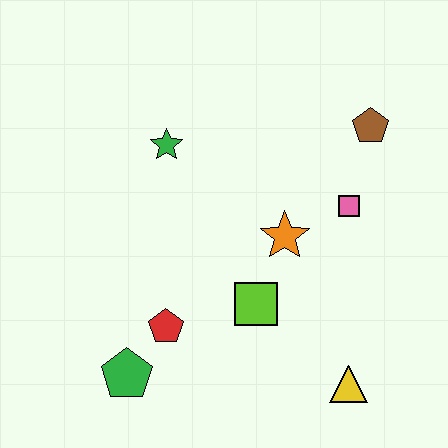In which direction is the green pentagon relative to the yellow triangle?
The green pentagon is to the left of the yellow triangle.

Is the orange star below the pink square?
Yes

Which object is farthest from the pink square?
The green pentagon is farthest from the pink square.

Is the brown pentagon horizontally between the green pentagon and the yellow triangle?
No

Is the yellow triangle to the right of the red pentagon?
Yes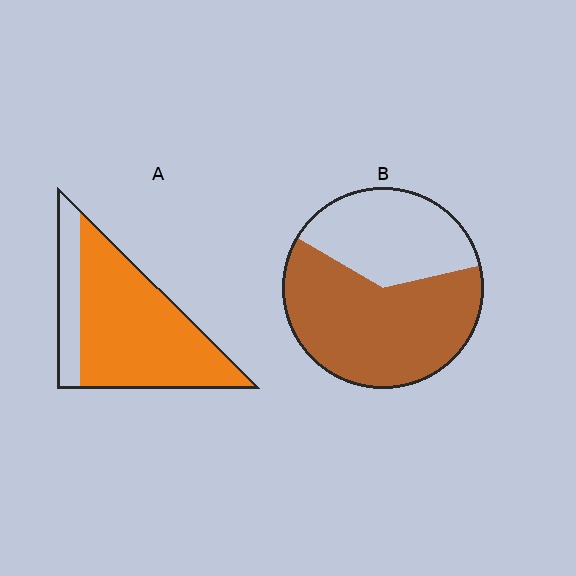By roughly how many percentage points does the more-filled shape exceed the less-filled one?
By roughly 15 percentage points (A over B).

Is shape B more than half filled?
Yes.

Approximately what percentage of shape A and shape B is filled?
A is approximately 80% and B is approximately 60%.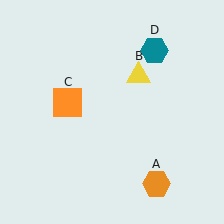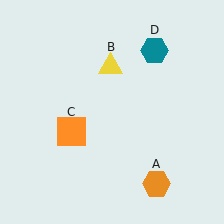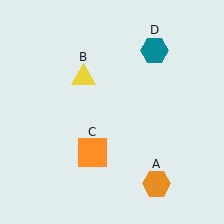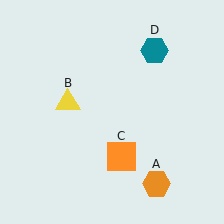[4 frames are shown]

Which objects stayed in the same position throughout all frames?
Orange hexagon (object A) and teal hexagon (object D) remained stationary.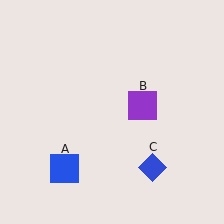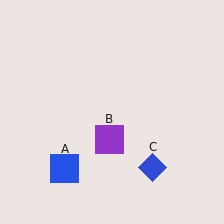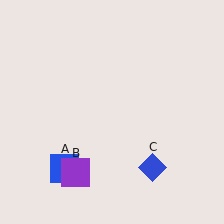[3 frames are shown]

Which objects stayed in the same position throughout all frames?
Blue square (object A) and blue diamond (object C) remained stationary.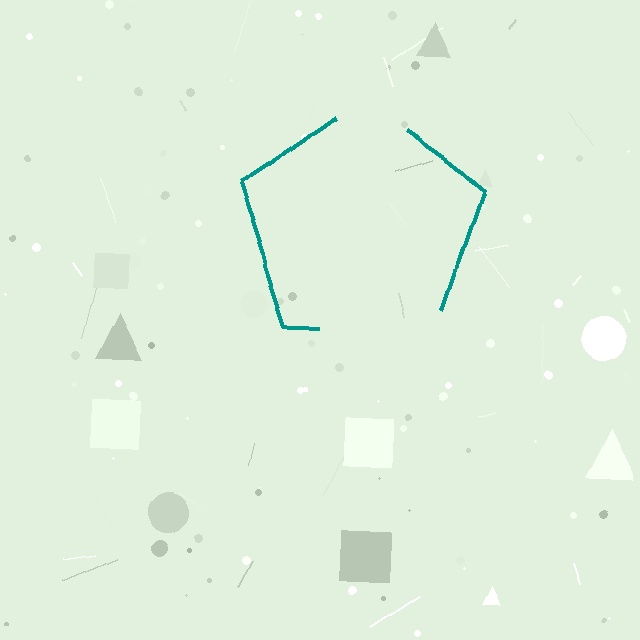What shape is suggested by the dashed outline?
The dashed outline suggests a pentagon.